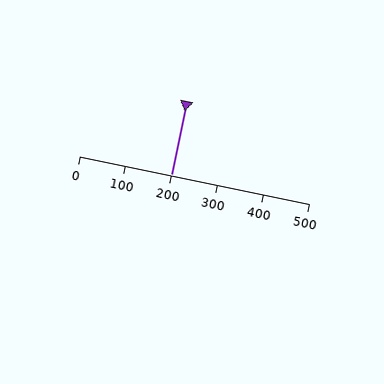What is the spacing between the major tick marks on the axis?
The major ticks are spaced 100 apart.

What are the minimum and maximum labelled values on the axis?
The axis runs from 0 to 500.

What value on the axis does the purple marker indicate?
The marker indicates approximately 200.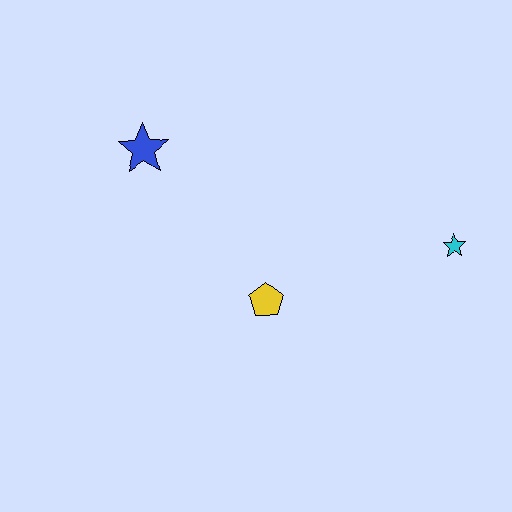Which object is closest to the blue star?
The yellow pentagon is closest to the blue star.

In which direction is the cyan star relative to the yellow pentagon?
The cyan star is to the right of the yellow pentagon.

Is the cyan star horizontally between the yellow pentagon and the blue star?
No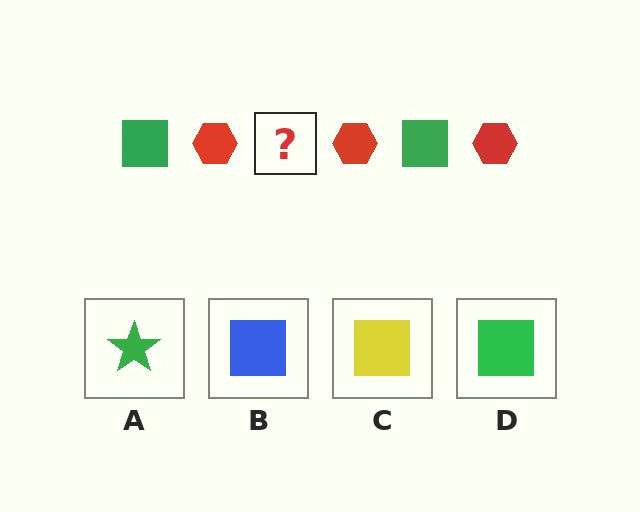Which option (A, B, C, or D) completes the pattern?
D.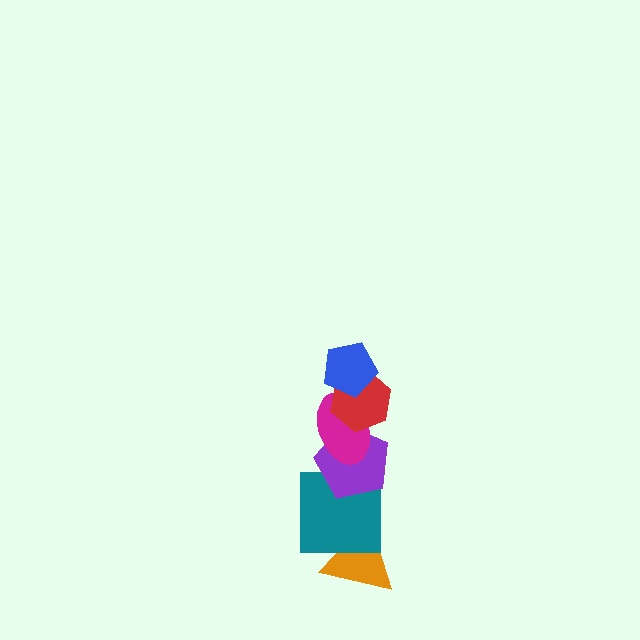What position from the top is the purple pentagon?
The purple pentagon is 4th from the top.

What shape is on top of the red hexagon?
The blue pentagon is on top of the red hexagon.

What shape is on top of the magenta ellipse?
The red hexagon is on top of the magenta ellipse.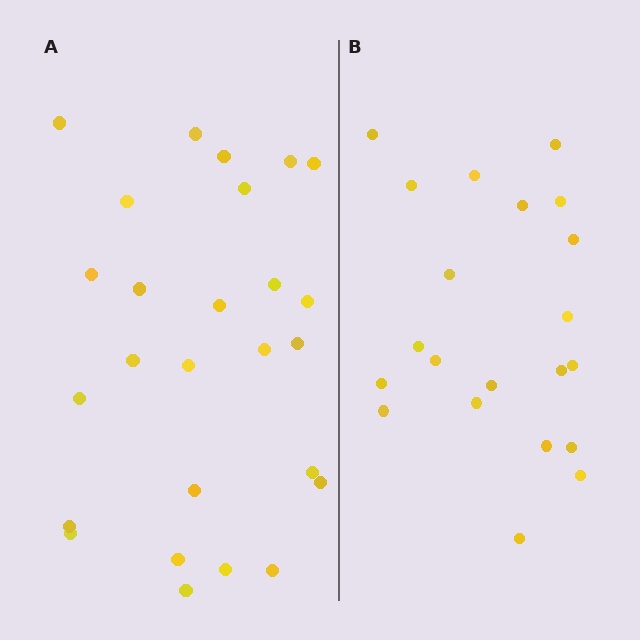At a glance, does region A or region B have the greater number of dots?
Region A (the left region) has more dots.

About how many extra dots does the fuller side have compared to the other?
Region A has about 5 more dots than region B.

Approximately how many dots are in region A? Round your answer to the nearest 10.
About 30 dots. (The exact count is 26, which rounds to 30.)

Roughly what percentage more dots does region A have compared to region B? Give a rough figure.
About 25% more.